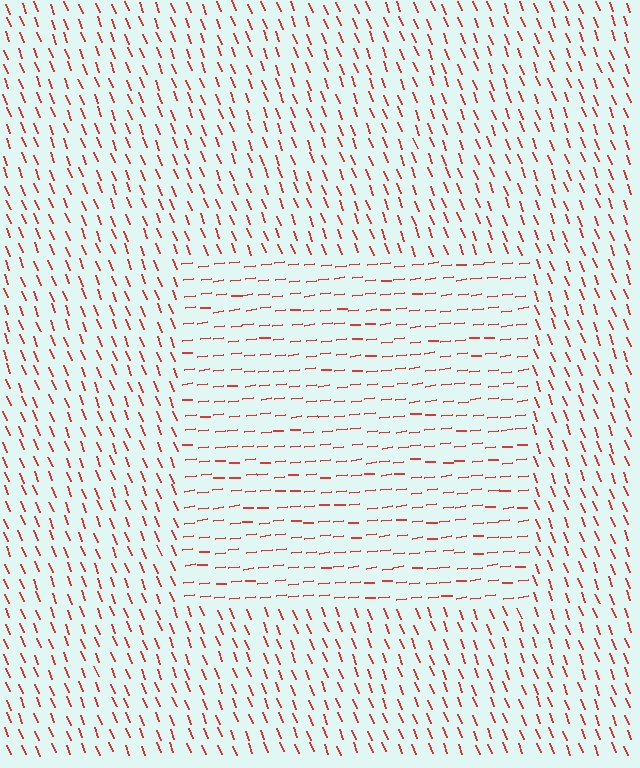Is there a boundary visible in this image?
Yes, there is a texture boundary formed by a change in line orientation.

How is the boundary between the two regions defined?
The boundary is defined purely by a change in line orientation (approximately 75 degrees difference). All lines are the same color and thickness.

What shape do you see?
I see a rectangle.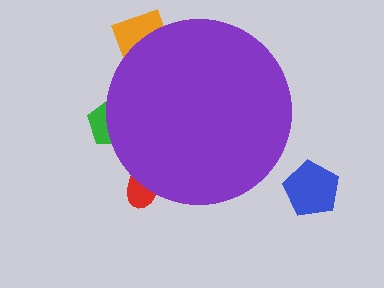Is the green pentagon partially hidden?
Yes, the green pentagon is partially hidden behind the purple circle.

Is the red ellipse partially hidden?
Yes, the red ellipse is partially hidden behind the purple circle.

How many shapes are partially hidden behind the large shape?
3 shapes are partially hidden.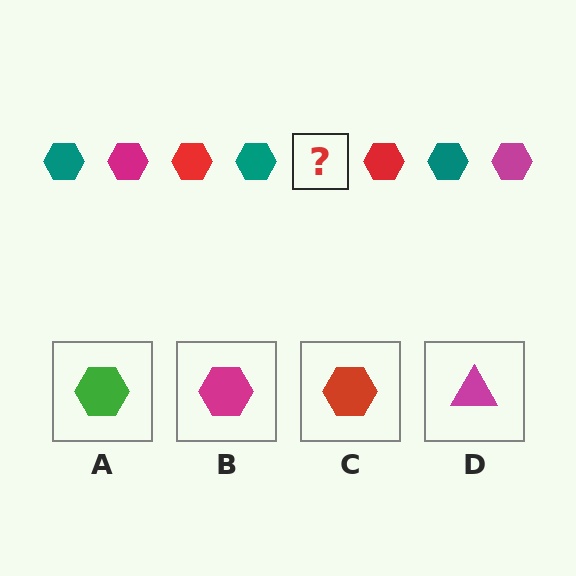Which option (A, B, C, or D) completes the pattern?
B.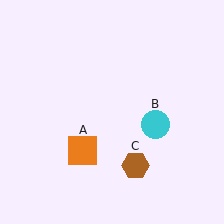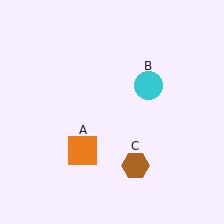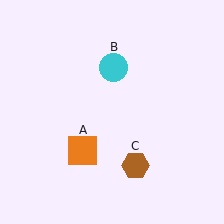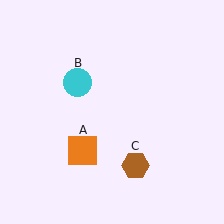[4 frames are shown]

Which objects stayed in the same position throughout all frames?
Orange square (object A) and brown hexagon (object C) remained stationary.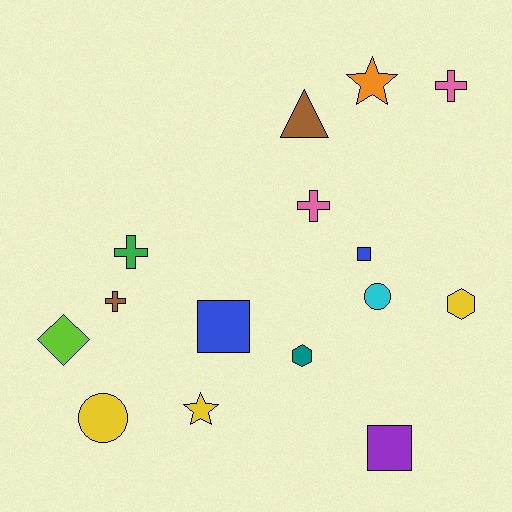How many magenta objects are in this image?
There are no magenta objects.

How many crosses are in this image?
There are 4 crosses.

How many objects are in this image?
There are 15 objects.